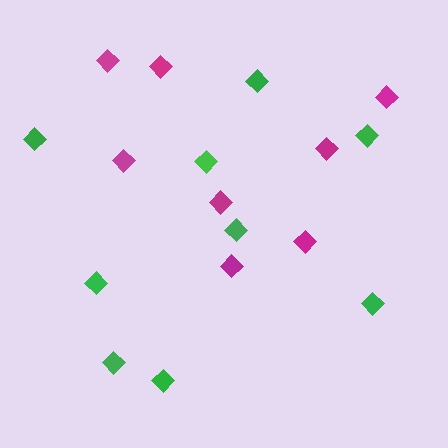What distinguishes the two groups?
There are 2 groups: one group of magenta diamonds (8) and one group of green diamonds (9).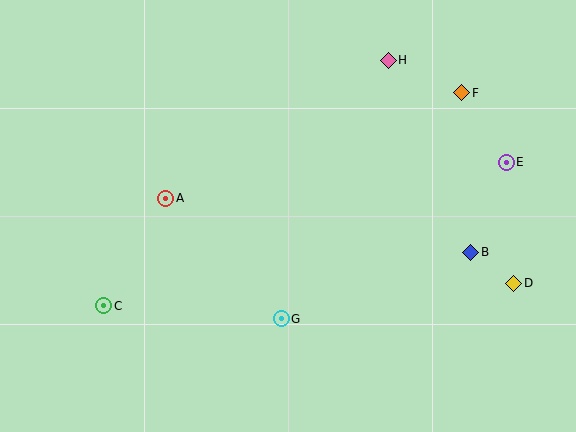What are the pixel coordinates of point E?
Point E is at (506, 162).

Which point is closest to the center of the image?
Point G at (281, 319) is closest to the center.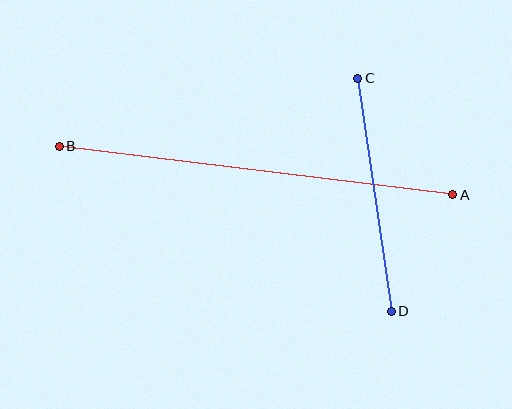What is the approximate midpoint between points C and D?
The midpoint is at approximately (374, 195) pixels.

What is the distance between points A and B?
The distance is approximately 396 pixels.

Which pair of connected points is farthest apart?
Points A and B are farthest apart.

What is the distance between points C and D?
The distance is approximately 236 pixels.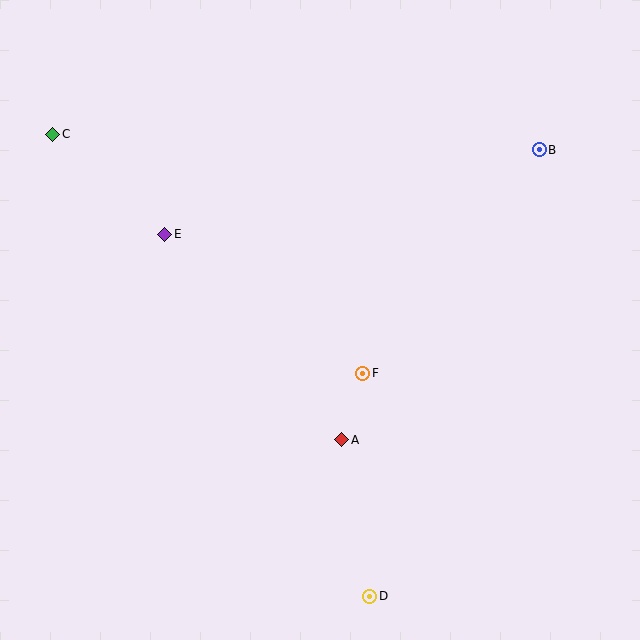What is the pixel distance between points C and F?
The distance between C and F is 391 pixels.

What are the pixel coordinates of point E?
Point E is at (165, 234).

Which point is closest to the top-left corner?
Point C is closest to the top-left corner.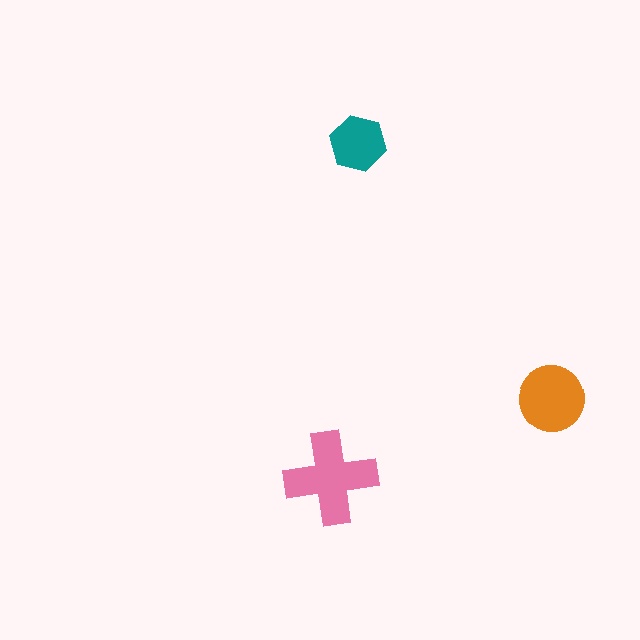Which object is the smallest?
The teal hexagon.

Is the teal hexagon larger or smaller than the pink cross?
Smaller.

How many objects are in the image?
There are 3 objects in the image.